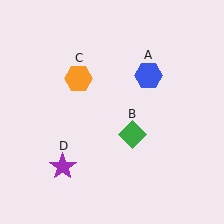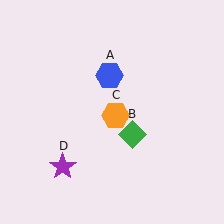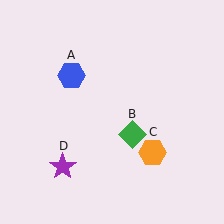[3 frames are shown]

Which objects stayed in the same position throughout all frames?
Green diamond (object B) and purple star (object D) remained stationary.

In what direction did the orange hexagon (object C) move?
The orange hexagon (object C) moved down and to the right.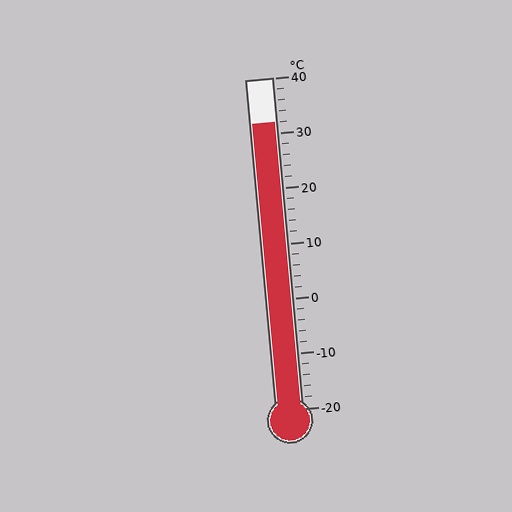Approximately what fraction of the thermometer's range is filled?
The thermometer is filled to approximately 85% of its range.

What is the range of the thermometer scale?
The thermometer scale ranges from -20°C to 40°C.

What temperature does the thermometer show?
The thermometer shows approximately 32°C.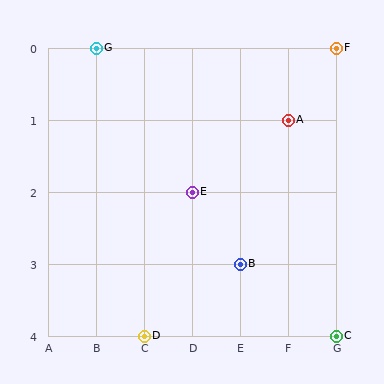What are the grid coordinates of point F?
Point F is at grid coordinates (G, 0).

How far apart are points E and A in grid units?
Points E and A are 2 columns and 1 row apart (about 2.2 grid units diagonally).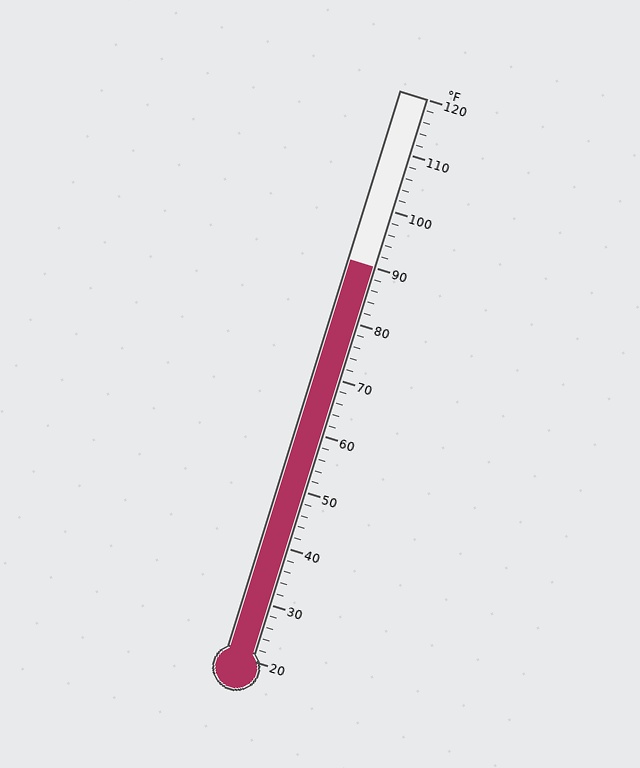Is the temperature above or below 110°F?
The temperature is below 110°F.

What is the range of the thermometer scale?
The thermometer scale ranges from 20°F to 120°F.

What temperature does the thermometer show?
The thermometer shows approximately 90°F.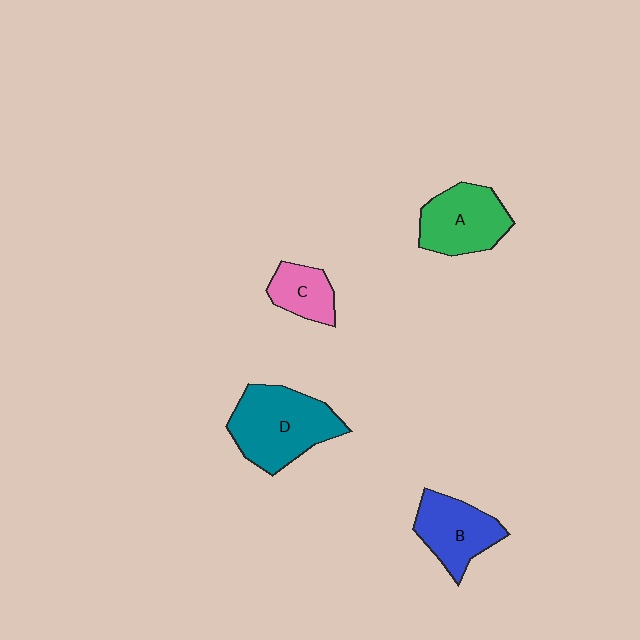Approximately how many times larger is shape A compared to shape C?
Approximately 1.7 times.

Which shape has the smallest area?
Shape C (pink).